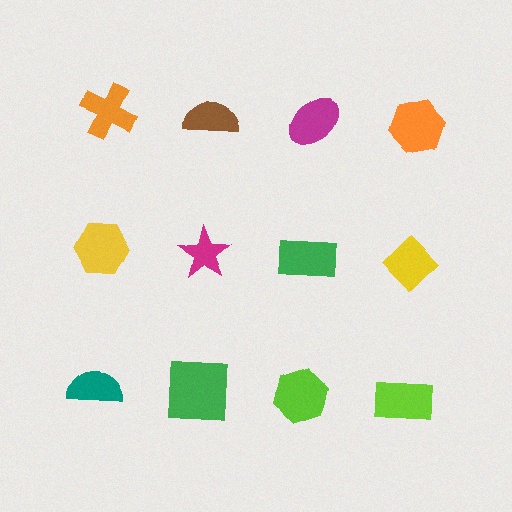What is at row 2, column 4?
A yellow diamond.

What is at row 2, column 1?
A yellow hexagon.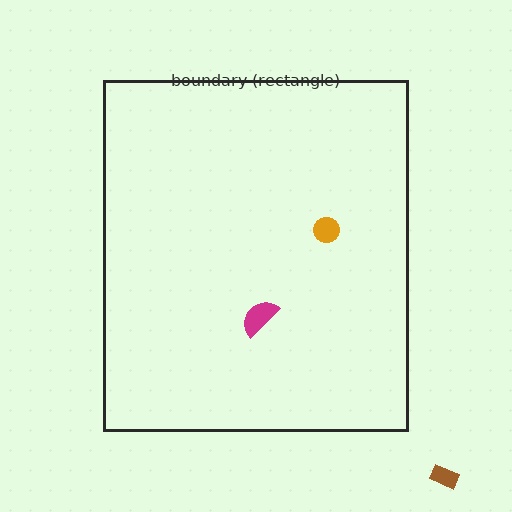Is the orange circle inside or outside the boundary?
Inside.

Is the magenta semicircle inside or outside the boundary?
Inside.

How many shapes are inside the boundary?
2 inside, 1 outside.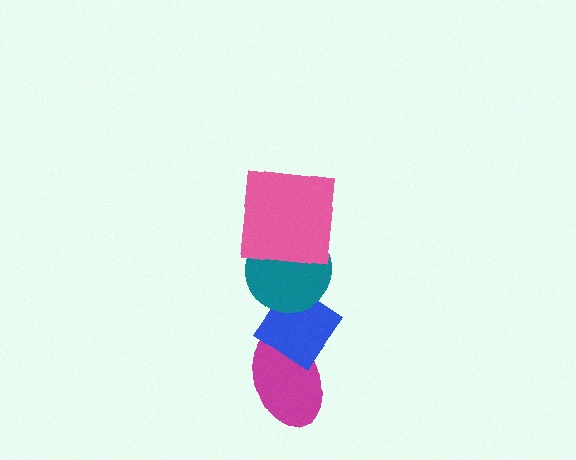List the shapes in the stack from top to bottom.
From top to bottom: the pink square, the teal circle, the blue diamond, the magenta ellipse.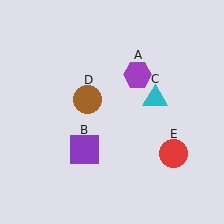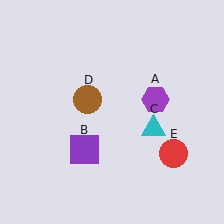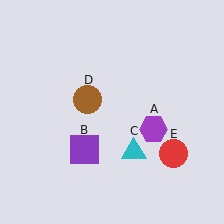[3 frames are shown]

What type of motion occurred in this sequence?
The purple hexagon (object A), cyan triangle (object C) rotated clockwise around the center of the scene.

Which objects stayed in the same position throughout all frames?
Purple square (object B) and brown circle (object D) and red circle (object E) remained stationary.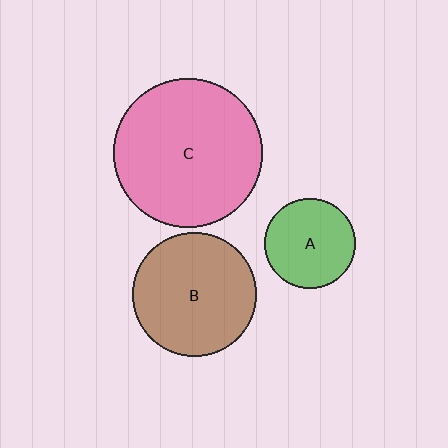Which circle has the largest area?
Circle C (pink).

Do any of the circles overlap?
No, none of the circles overlap.